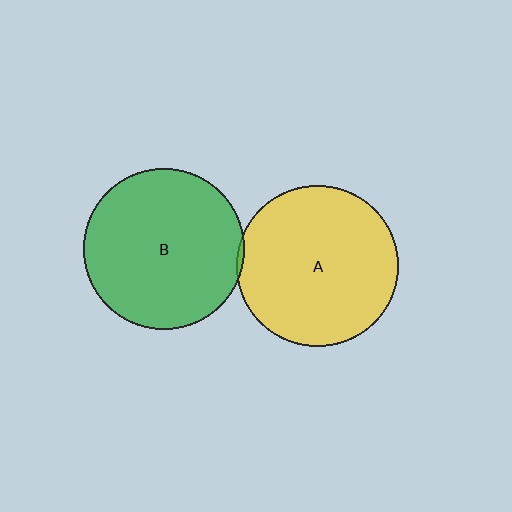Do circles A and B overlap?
Yes.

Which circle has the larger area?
Circle A (yellow).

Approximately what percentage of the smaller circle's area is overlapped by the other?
Approximately 5%.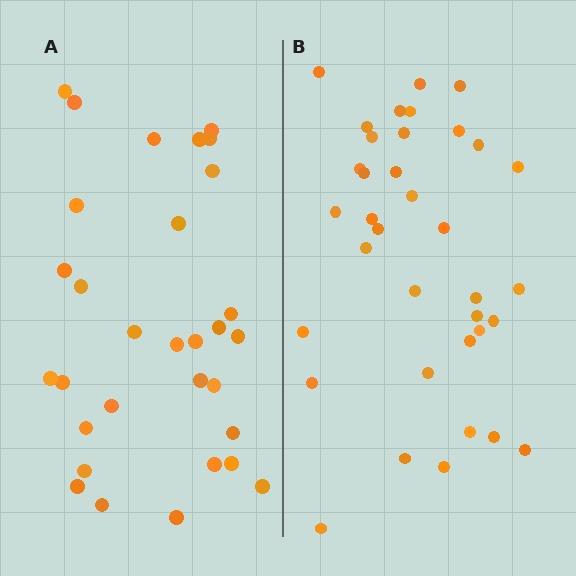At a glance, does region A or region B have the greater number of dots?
Region B (the right region) has more dots.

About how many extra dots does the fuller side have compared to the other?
Region B has about 5 more dots than region A.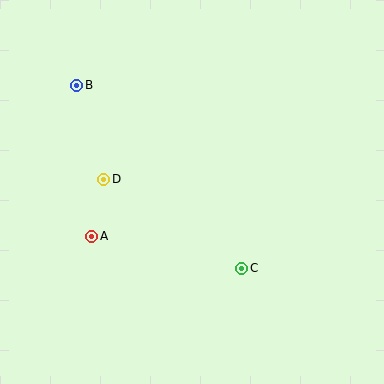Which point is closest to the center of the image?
Point D at (104, 179) is closest to the center.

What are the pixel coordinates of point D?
Point D is at (104, 179).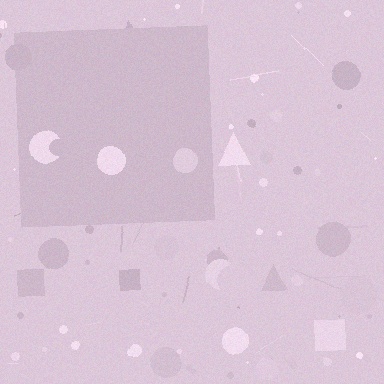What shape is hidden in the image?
A square is hidden in the image.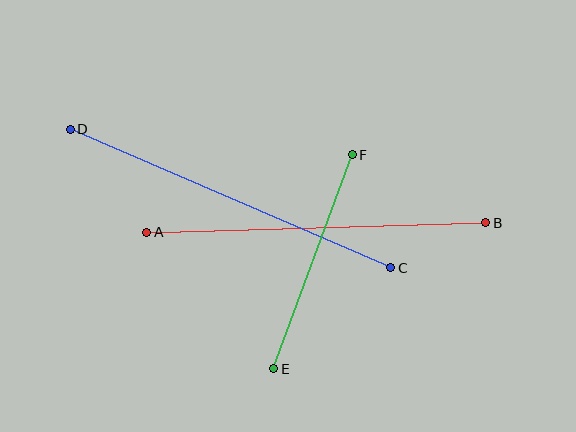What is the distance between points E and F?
The distance is approximately 228 pixels.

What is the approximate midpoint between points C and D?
The midpoint is at approximately (230, 199) pixels.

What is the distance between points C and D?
The distance is approximately 349 pixels.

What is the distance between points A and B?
The distance is approximately 339 pixels.